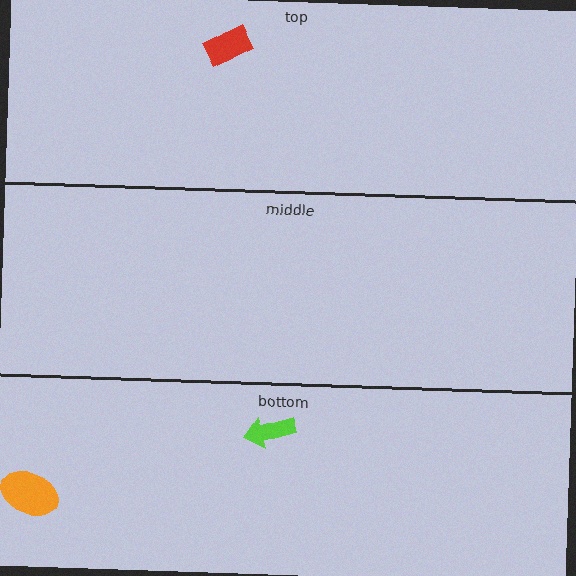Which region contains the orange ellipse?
The bottom region.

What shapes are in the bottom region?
The orange ellipse, the lime arrow.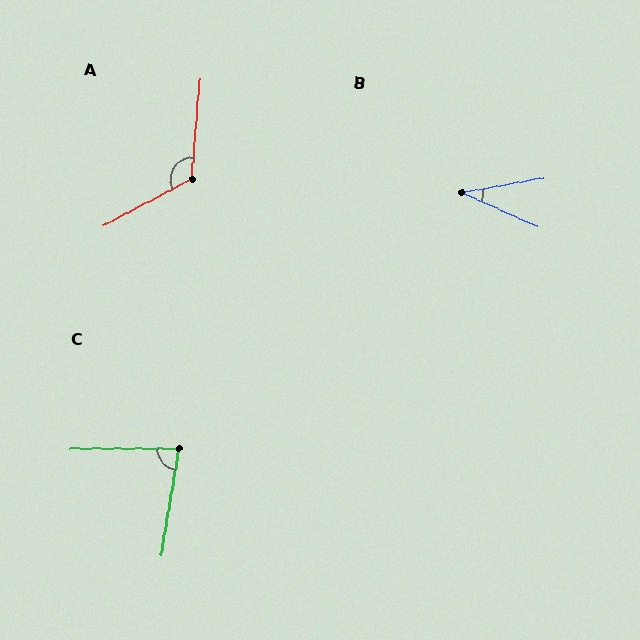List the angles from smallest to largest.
B (34°), C (81°), A (123°).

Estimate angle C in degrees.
Approximately 81 degrees.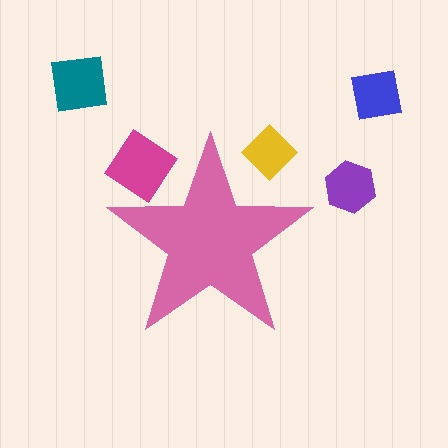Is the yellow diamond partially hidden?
Yes, the yellow diamond is partially hidden behind the pink star.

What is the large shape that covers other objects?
A pink star.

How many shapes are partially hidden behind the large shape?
2 shapes are partially hidden.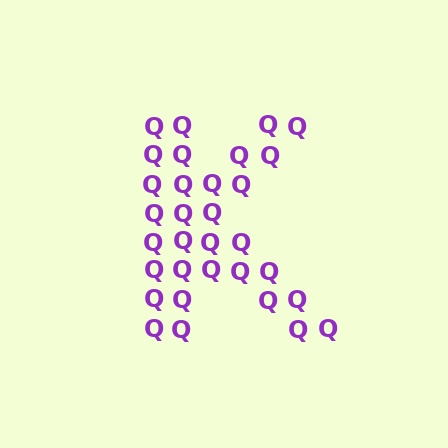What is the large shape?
The large shape is the letter K.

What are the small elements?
The small elements are letter Q's.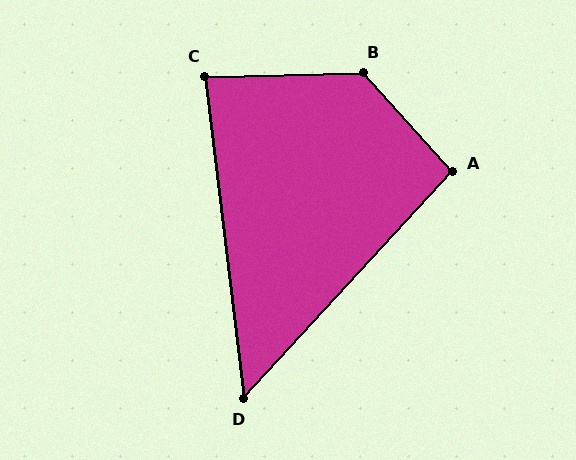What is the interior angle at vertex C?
Approximately 85 degrees (acute).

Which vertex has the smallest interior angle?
D, at approximately 49 degrees.